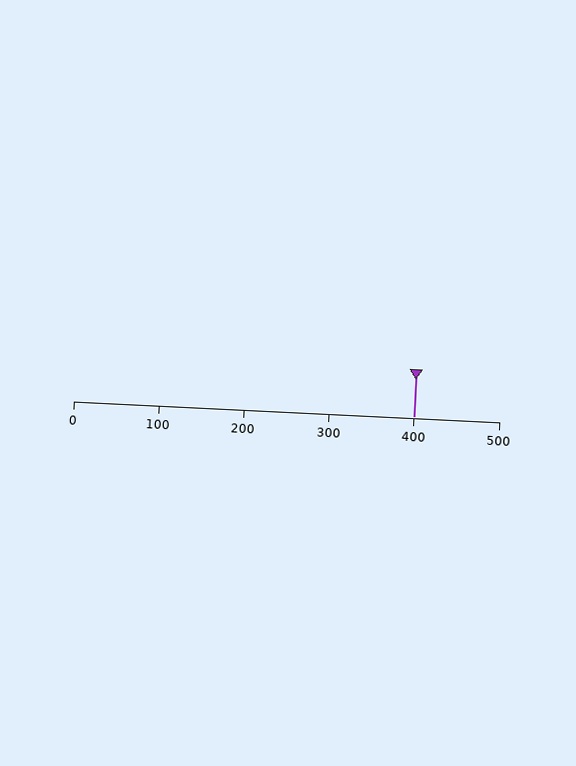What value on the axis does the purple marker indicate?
The marker indicates approximately 400.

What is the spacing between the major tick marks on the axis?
The major ticks are spaced 100 apart.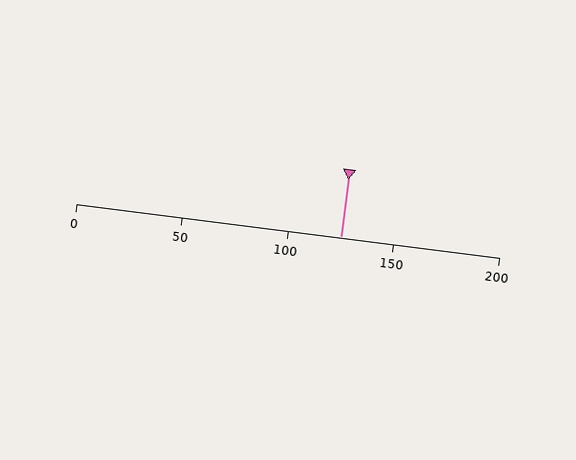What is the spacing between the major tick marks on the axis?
The major ticks are spaced 50 apart.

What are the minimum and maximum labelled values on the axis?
The axis runs from 0 to 200.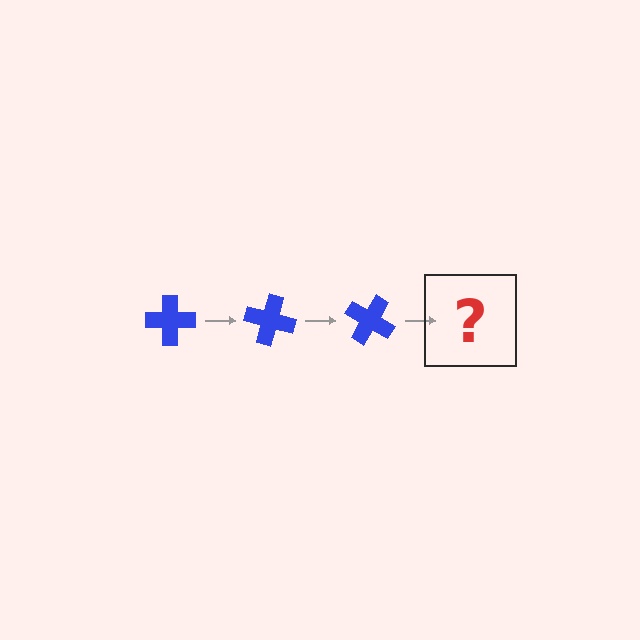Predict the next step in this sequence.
The next step is a blue cross rotated 45 degrees.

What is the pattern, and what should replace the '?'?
The pattern is that the cross rotates 15 degrees each step. The '?' should be a blue cross rotated 45 degrees.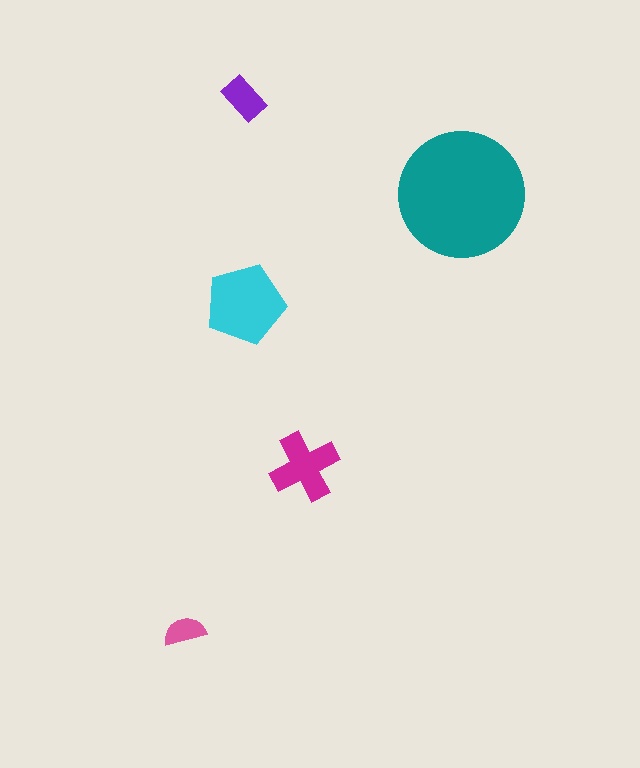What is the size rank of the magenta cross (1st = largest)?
3rd.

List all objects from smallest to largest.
The pink semicircle, the purple rectangle, the magenta cross, the cyan pentagon, the teal circle.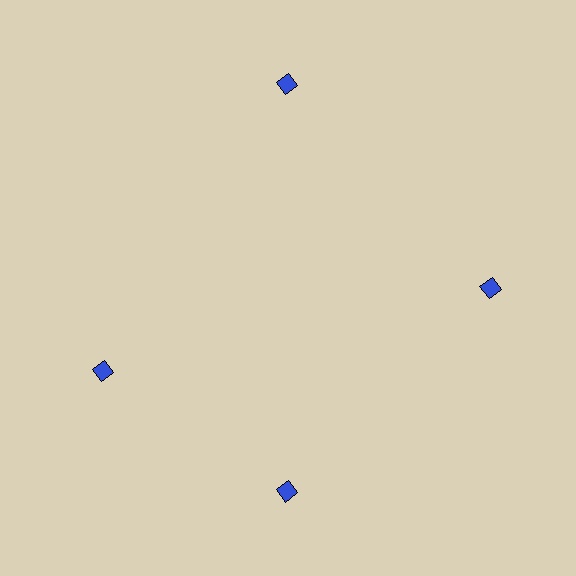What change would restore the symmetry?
The symmetry would be restored by rotating it back into even spacing with its neighbors so that all 4 diamonds sit at equal angles and equal distance from the center.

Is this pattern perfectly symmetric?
No. The 4 blue diamonds are arranged in a ring, but one element near the 9 o'clock position is rotated out of alignment along the ring, breaking the 4-fold rotational symmetry.